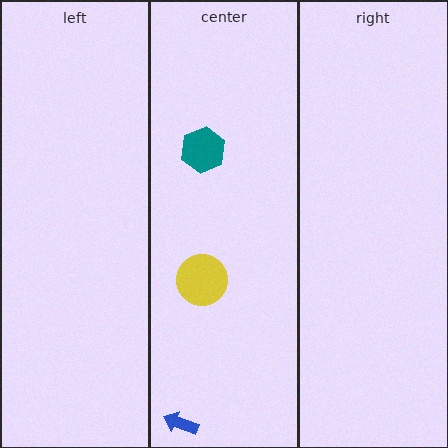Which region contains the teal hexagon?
The center region.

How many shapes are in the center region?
3.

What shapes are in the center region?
The blue arrow, the yellow circle, the teal hexagon.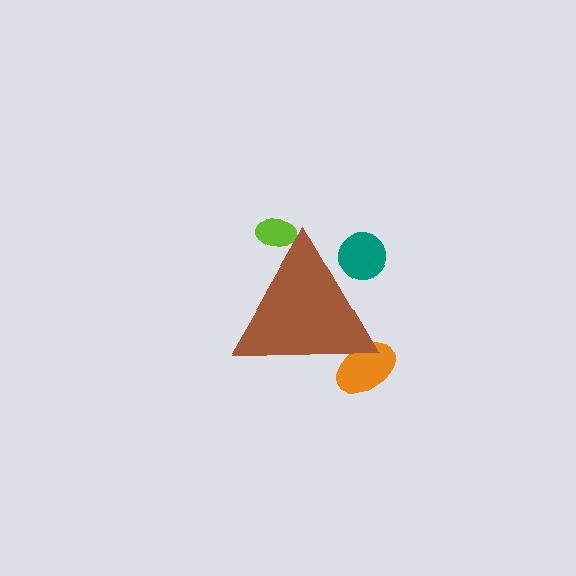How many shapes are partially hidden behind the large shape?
3 shapes are partially hidden.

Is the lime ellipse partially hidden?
Yes, the lime ellipse is partially hidden behind the brown triangle.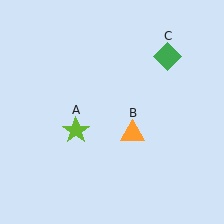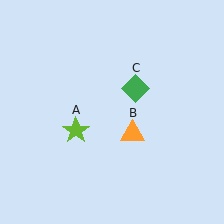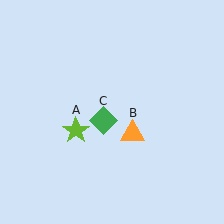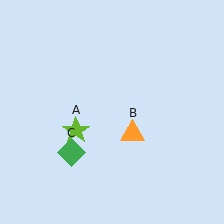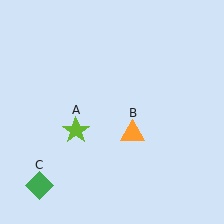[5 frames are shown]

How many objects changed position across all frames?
1 object changed position: green diamond (object C).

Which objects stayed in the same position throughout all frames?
Lime star (object A) and orange triangle (object B) remained stationary.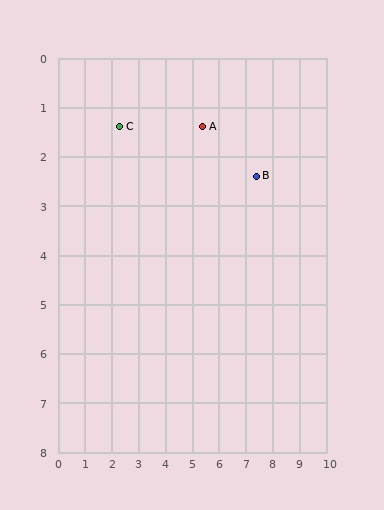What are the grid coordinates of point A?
Point A is at approximately (5.4, 1.4).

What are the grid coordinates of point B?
Point B is at approximately (7.4, 2.4).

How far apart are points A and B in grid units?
Points A and B are about 2.2 grid units apart.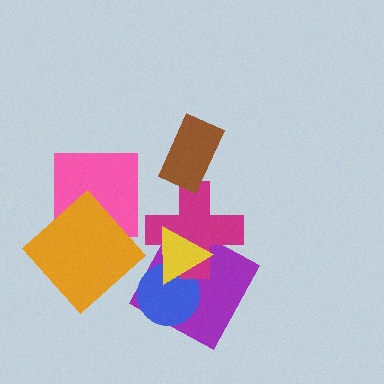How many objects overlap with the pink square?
1 object overlaps with the pink square.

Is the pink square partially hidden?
Yes, it is partially covered by another shape.